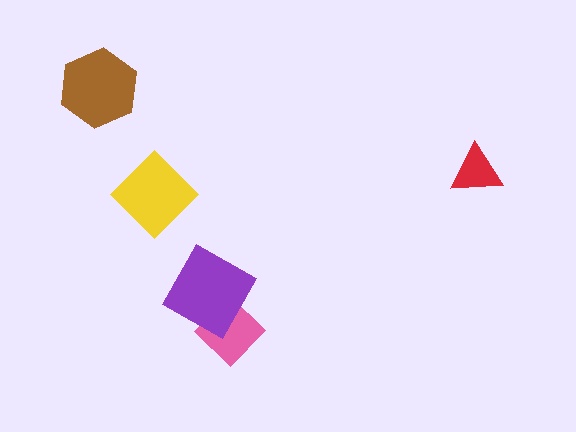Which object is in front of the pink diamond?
The purple diamond is in front of the pink diamond.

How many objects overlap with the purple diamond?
1 object overlaps with the purple diamond.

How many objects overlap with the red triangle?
0 objects overlap with the red triangle.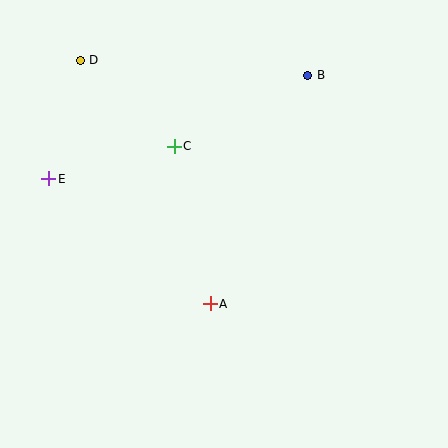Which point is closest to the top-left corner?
Point D is closest to the top-left corner.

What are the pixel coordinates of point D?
Point D is at (80, 60).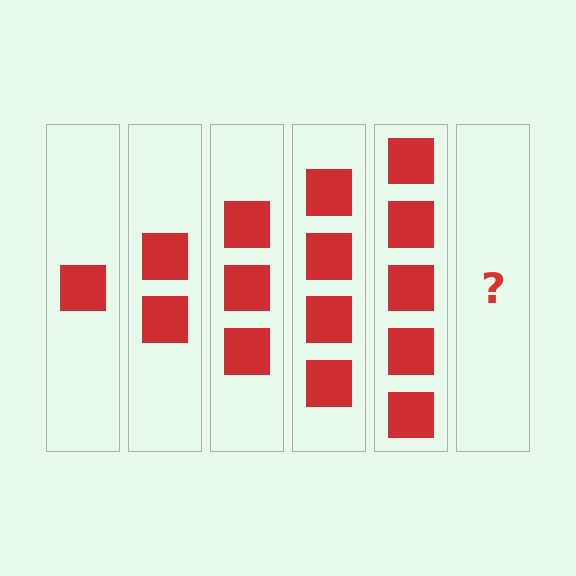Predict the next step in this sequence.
The next step is 6 squares.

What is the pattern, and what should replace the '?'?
The pattern is that each step adds one more square. The '?' should be 6 squares.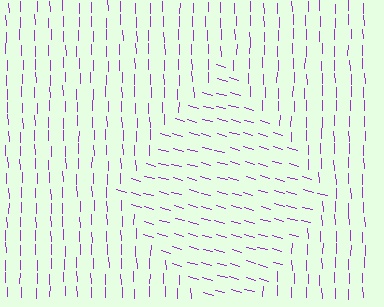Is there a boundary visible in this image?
Yes, there is a texture boundary formed by a change in line orientation.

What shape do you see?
I see a diamond.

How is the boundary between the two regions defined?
The boundary is defined purely by a change in line orientation (approximately 73 degrees difference). All lines are the same color and thickness.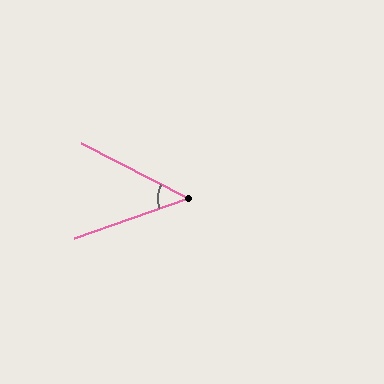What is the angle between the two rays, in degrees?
Approximately 47 degrees.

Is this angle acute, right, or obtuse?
It is acute.